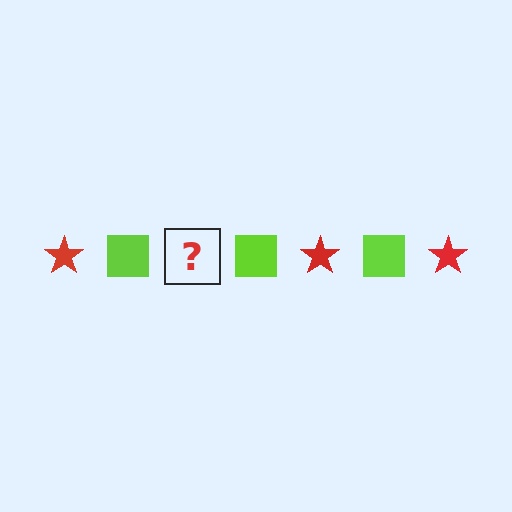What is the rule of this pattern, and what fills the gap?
The rule is that the pattern alternates between red star and lime square. The gap should be filled with a red star.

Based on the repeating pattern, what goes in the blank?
The blank should be a red star.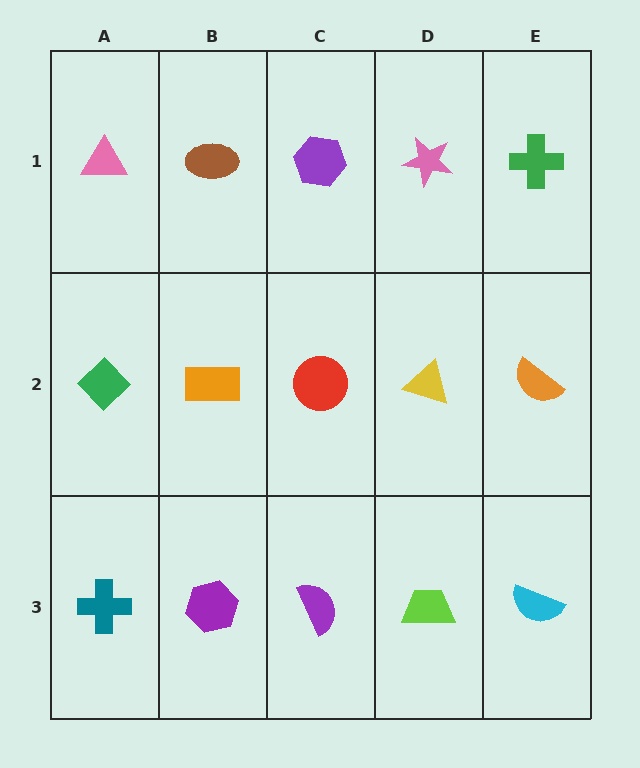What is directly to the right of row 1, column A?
A brown ellipse.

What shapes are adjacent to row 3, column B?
An orange rectangle (row 2, column B), a teal cross (row 3, column A), a purple semicircle (row 3, column C).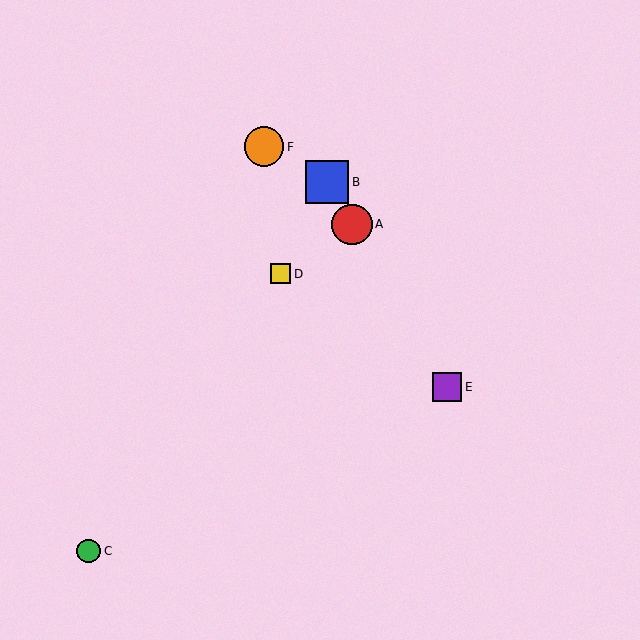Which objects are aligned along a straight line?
Objects A, B, E are aligned along a straight line.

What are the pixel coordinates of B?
Object B is at (327, 182).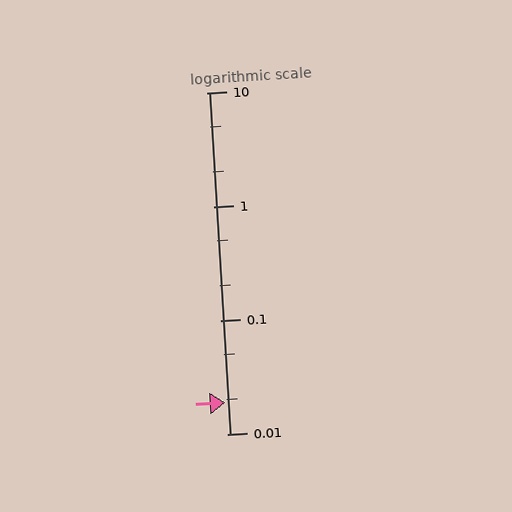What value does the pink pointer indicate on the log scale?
The pointer indicates approximately 0.019.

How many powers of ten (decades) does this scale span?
The scale spans 3 decades, from 0.01 to 10.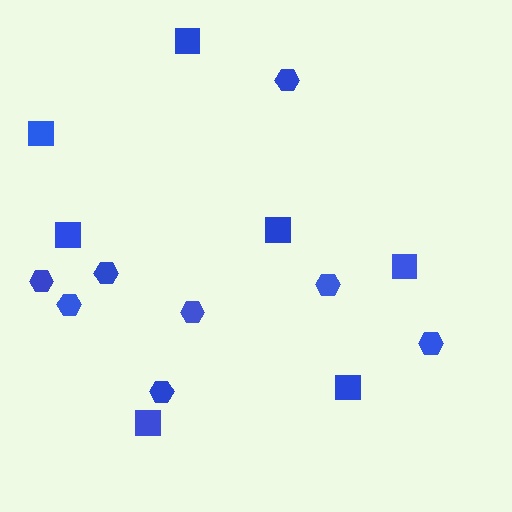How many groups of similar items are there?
There are 2 groups: one group of hexagons (8) and one group of squares (7).